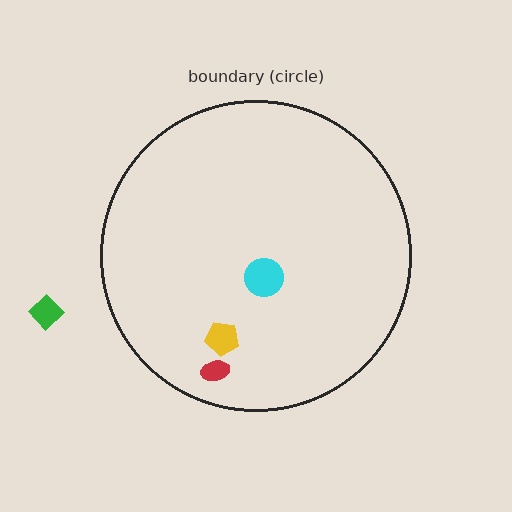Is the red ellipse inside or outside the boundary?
Inside.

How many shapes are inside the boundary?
3 inside, 1 outside.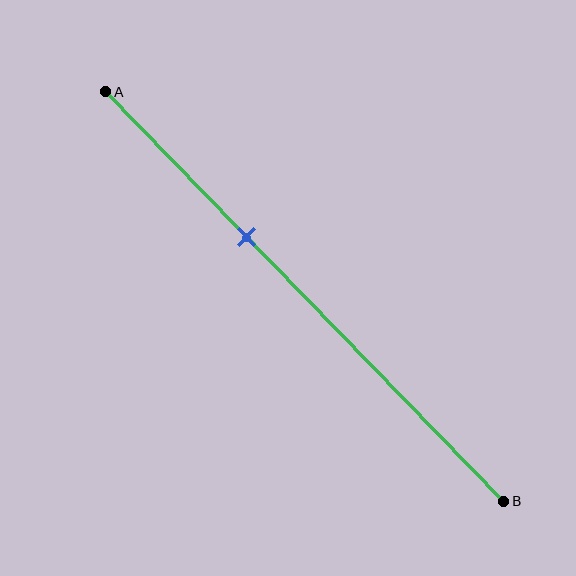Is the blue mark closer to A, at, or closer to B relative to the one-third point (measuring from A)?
The blue mark is approximately at the one-third point of segment AB.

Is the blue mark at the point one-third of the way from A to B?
Yes, the mark is approximately at the one-third point.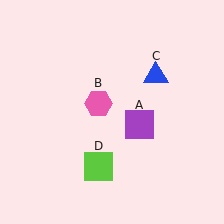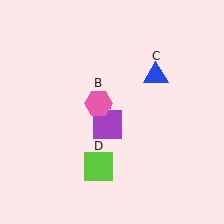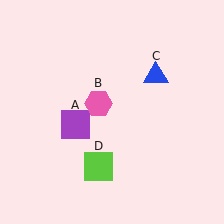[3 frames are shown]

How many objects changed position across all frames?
1 object changed position: purple square (object A).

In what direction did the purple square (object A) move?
The purple square (object A) moved left.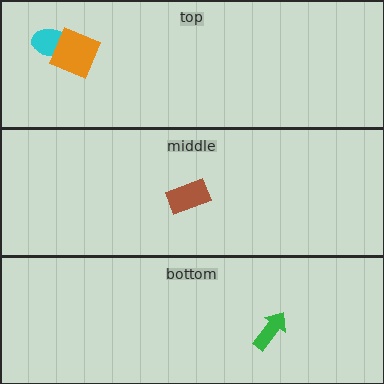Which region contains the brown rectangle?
The middle region.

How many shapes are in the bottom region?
1.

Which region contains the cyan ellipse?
The top region.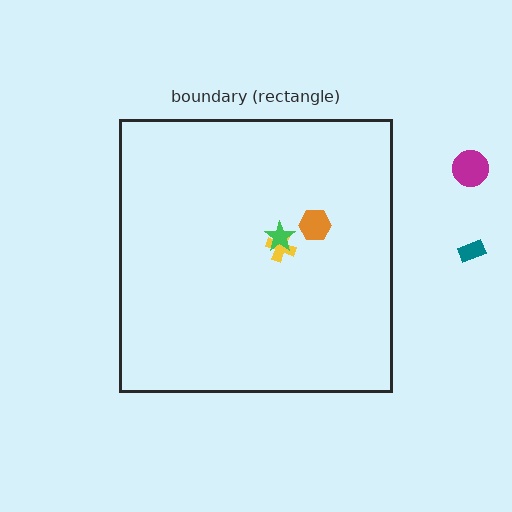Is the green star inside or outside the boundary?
Inside.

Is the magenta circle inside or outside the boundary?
Outside.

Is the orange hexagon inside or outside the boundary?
Inside.